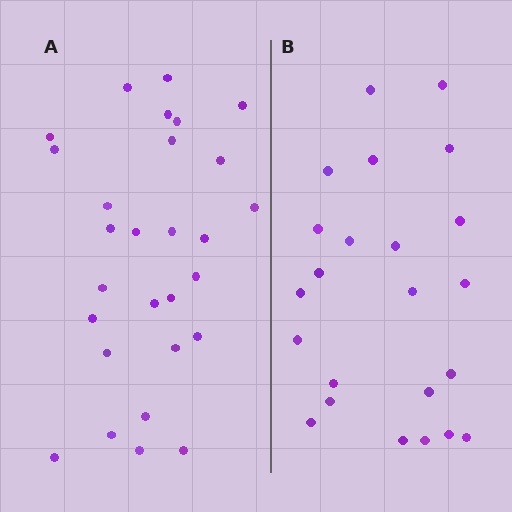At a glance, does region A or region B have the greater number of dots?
Region A (the left region) has more dots.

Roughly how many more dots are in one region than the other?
Region A has about 5 more dots than region B.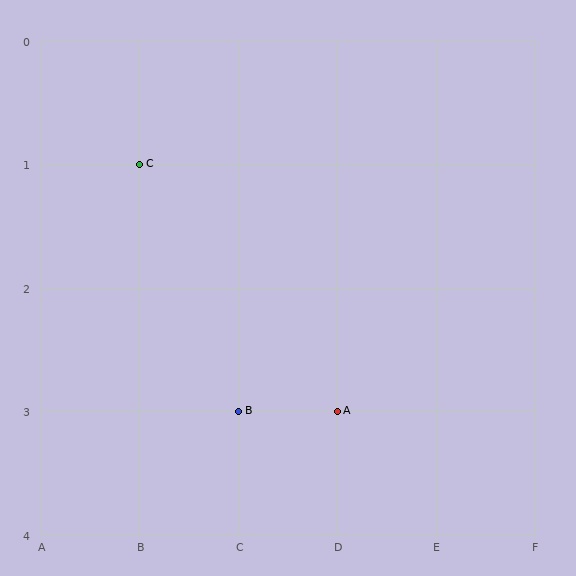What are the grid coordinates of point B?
Point B is at grid coordinates (C, 3).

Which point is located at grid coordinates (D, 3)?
Point A is at (D, 3).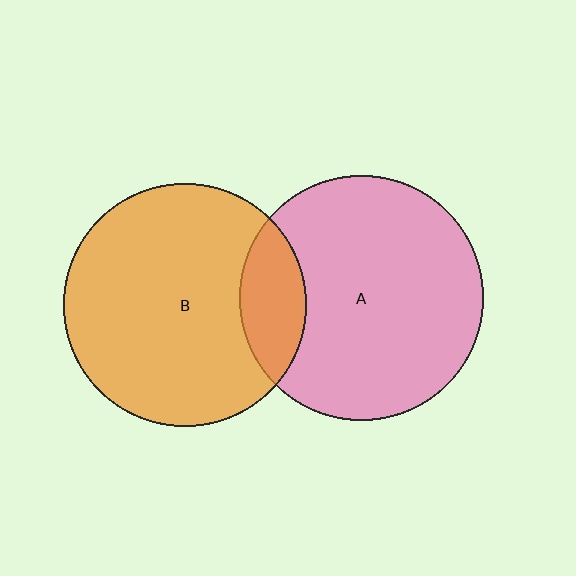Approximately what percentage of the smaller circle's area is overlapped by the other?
Approximately 15%.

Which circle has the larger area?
Circle A (pink).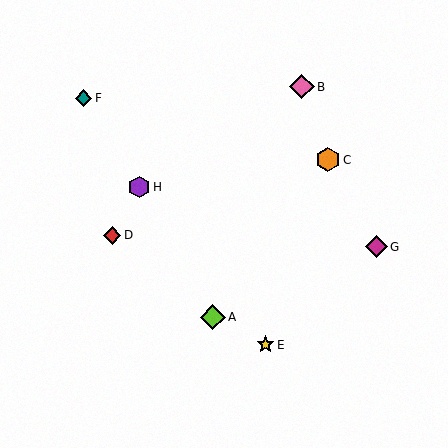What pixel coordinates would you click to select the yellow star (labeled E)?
Click at (265, 345) to select the yellow star E.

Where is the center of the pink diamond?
The center of the pink diamond is at (302, 87).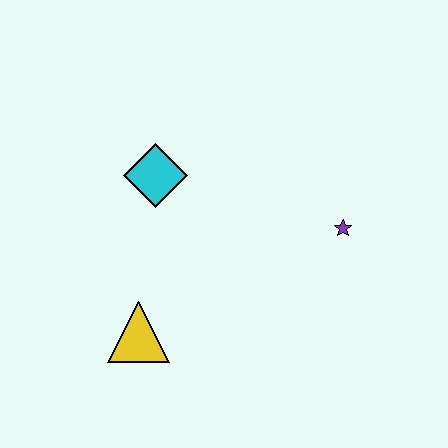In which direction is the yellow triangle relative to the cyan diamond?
The yellow triangle is below the cyan diamond.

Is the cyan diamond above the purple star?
Yes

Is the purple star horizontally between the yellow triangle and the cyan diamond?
No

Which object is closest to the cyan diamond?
The yellow triangle is closest to the cyan diamond.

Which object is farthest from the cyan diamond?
The purple star is farthest from the cyan diamond.